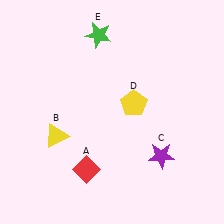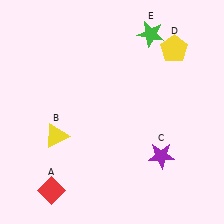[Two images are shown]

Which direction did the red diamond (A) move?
The red diamond (A) moved left.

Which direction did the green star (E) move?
The green star (E) moved right.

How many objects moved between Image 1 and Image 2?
3 objects moved between the two images.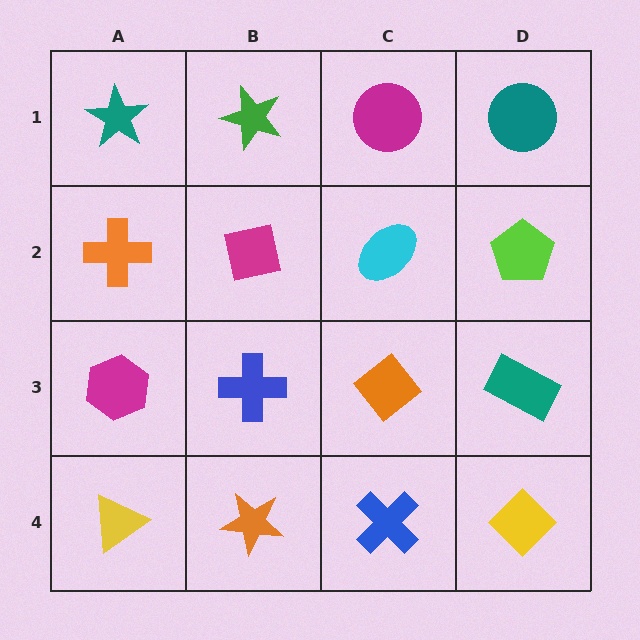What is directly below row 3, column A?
A yellow triangle.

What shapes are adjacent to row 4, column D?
A teal rectangle (row 3, column D), a blue cross (row 4, column C).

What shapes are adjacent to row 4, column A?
A magenta hexagon (row 3, column A), an orange star (row 4, column B).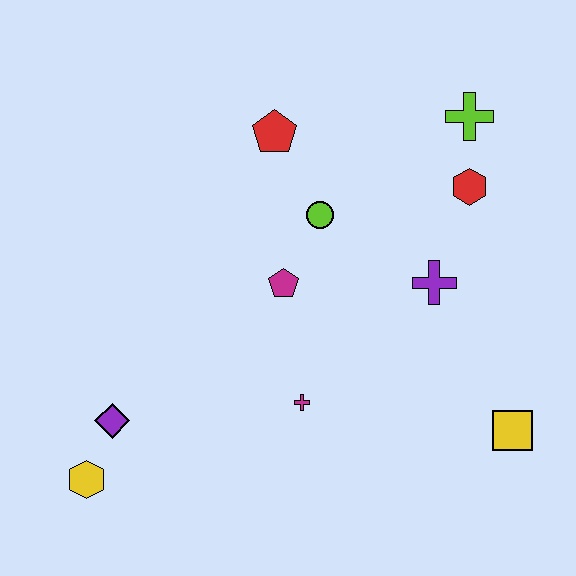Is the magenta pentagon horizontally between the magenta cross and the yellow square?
No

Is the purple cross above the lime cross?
No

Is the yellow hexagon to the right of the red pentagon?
No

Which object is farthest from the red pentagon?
The yellow hexagon is farthest from the red pentagon.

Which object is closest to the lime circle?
The magenta pentagon is closest to the lime circle.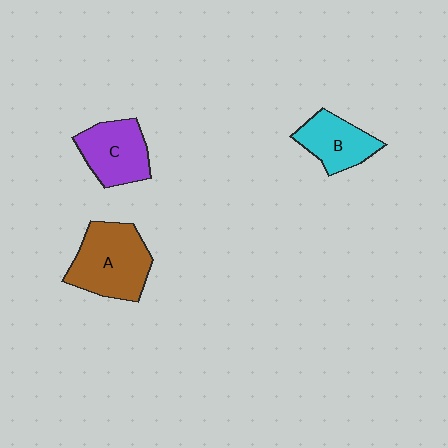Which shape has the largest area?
Shape A (brown).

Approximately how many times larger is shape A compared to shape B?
Approximately 1.5 times.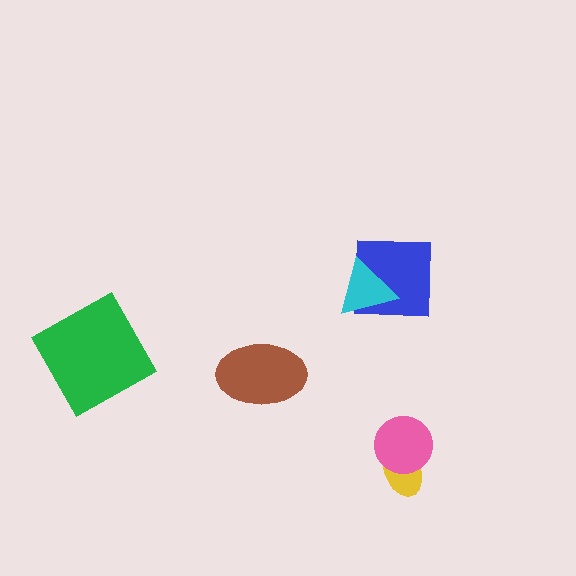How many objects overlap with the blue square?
1 object overlaps with the blue square.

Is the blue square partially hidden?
Yes, it is partially covered by another shape.